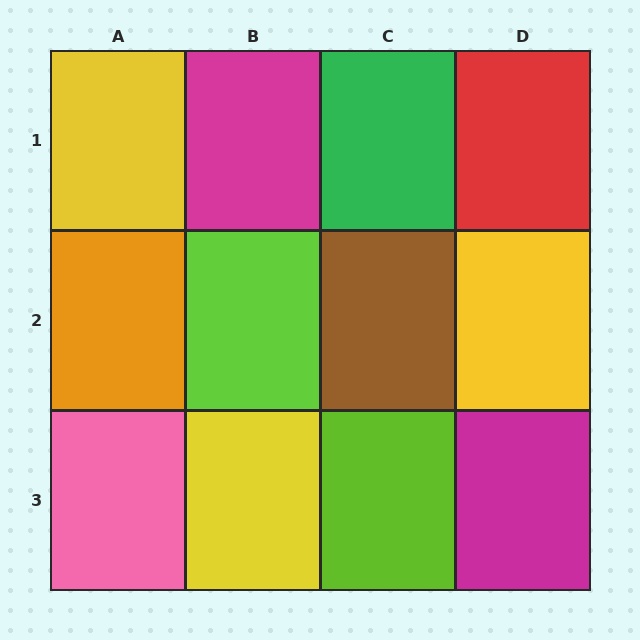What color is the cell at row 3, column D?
Magenta.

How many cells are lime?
2 cells are lime.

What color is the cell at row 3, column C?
Lime.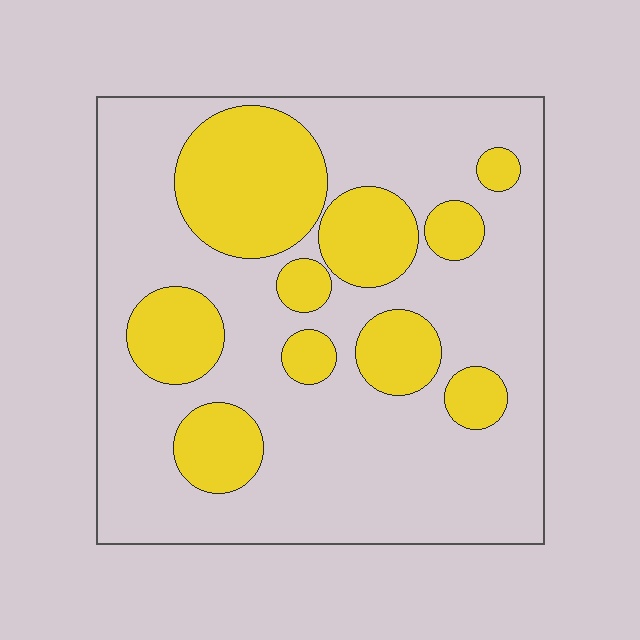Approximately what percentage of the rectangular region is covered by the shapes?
Approximately 30%.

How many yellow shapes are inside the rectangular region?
10.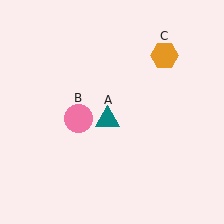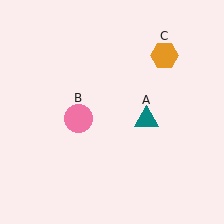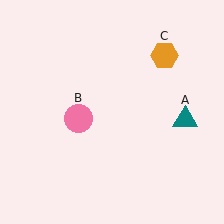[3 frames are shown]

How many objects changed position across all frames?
1 object changed position: teal triangle (object A).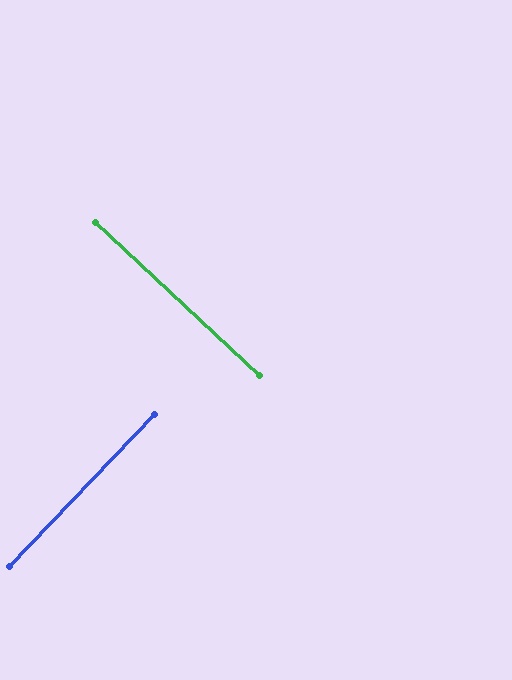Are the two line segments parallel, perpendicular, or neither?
Perpendicular — they meet at approximately 89°.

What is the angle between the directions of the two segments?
Approximately 89 degrees.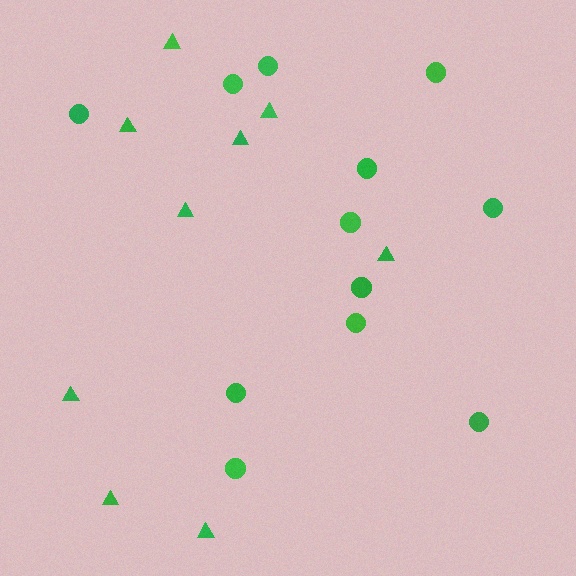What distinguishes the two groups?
There are 2 groups: one group of triangles (9) and one group of circles (12).